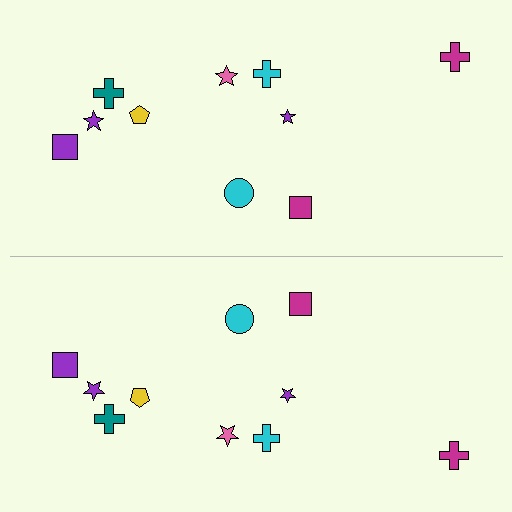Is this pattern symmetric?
Yes, this pattern has bilateral (reflection) symmetry.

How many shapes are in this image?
There are 20 shapes in this image.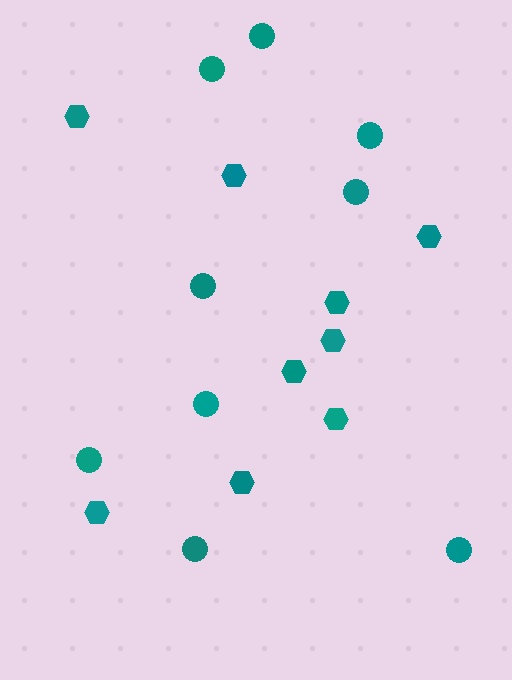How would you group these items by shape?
There are 2 groups: one group of circles (9) and one group of hexagons (9).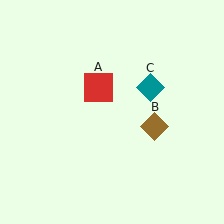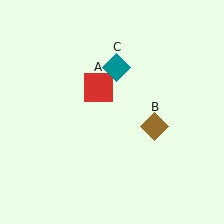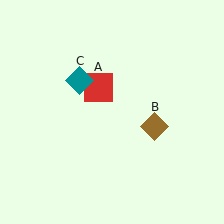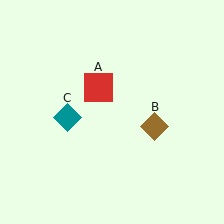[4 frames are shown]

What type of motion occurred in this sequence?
The teal diamond (object C) rotated counterclockwise around the center of the scene.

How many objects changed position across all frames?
1 object changed position: teal diamond (object C).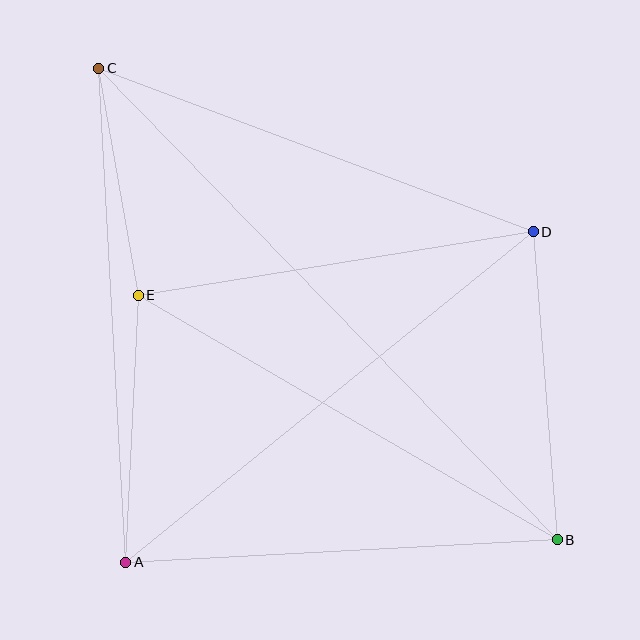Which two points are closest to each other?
Points C and E are closest to each other.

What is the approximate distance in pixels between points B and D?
The distance between B and D is approximately 309 pixels.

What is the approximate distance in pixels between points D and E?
The distance between D and E is approximately 400 pixels.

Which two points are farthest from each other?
Points B and C are farthest from each other.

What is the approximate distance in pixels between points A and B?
The distance between A and B is approximately 432 pixels.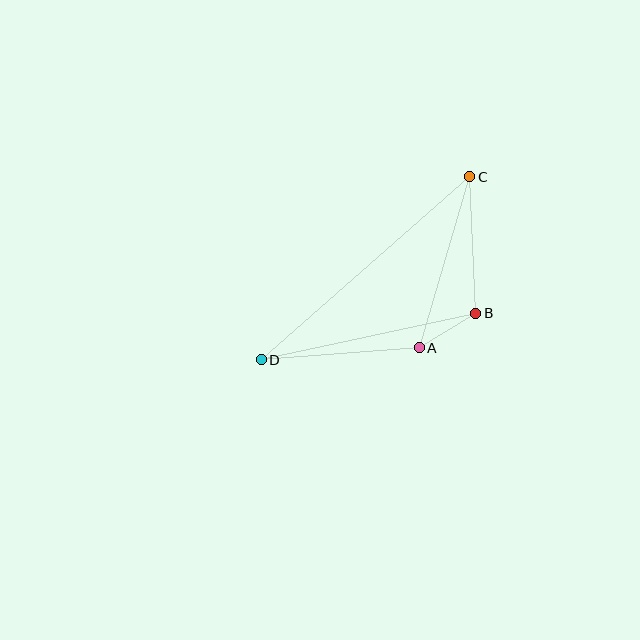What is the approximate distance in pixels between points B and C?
The distance between B and C is approximately 137 pixels.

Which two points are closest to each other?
Points A and B are closest to each other.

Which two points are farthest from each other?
Points C and D are farthest from each other.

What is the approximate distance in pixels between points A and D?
The distance between A and D is approximately 159 pixels.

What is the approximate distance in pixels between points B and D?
The distance between B and D is approximately 219 pixels.